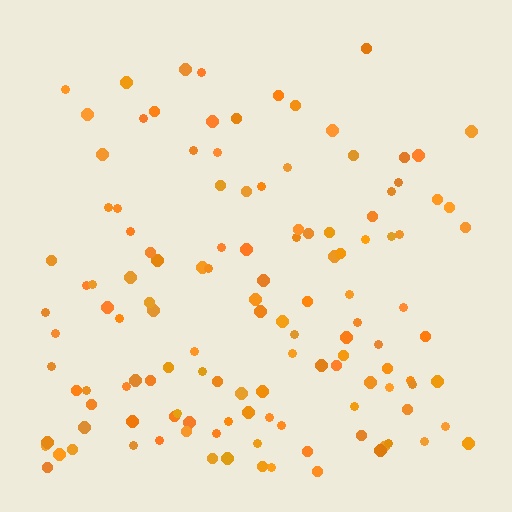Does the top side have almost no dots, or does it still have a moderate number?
Still a moderate number, just noticeably fewer than the bottom.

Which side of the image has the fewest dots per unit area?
The top.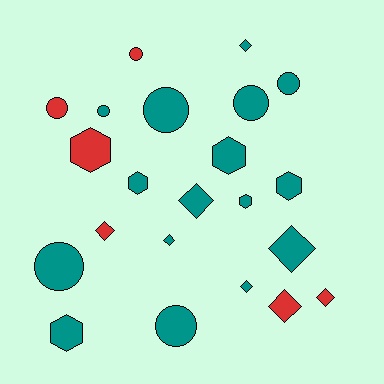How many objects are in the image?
There are 22 objects.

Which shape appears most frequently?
Circle, with 8 objects.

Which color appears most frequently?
Teal, with 16 objects.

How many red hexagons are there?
There is 1 red hexagon.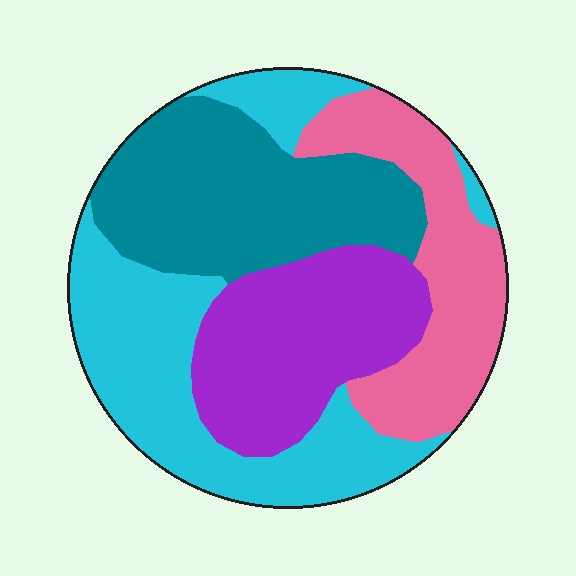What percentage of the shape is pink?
Pink takes up about one fifth (1/5) of the shape.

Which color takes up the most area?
Cyan, at roughly 30%.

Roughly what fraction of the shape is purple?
Purple takes up about one fifth (1/5) of the shape.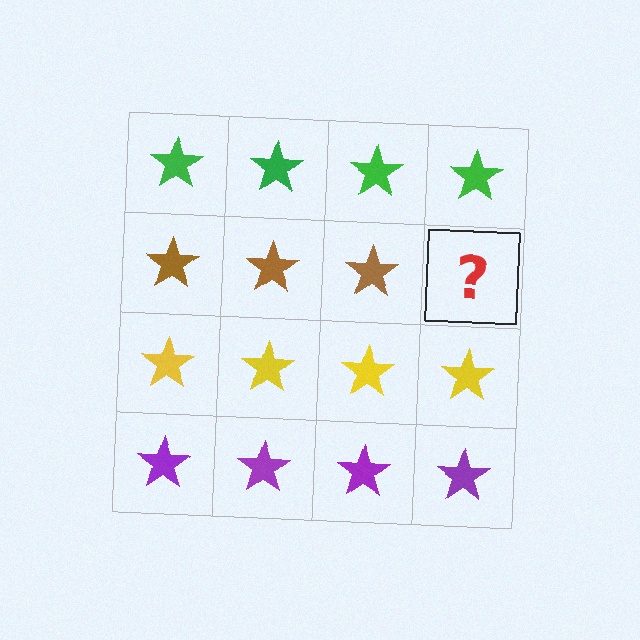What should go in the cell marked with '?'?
The missing cell should contain a brown star.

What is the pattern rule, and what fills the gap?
The rule is that each row has a consistent color. The gap should be filled with a brown star.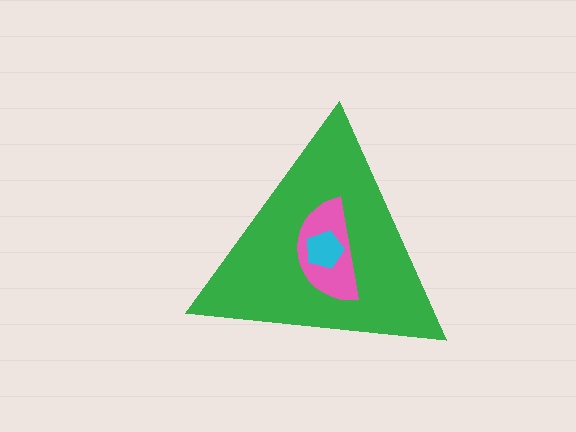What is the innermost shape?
The cyan pentagon.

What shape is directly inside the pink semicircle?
The cyan pentagon.